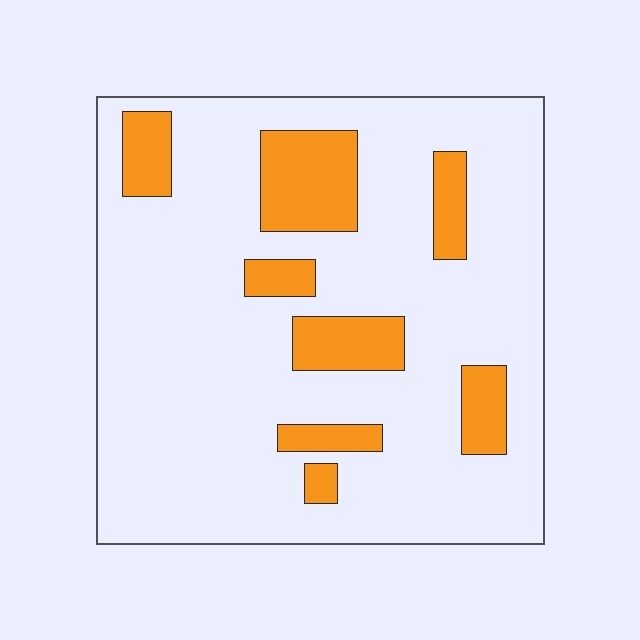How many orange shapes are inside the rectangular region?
8.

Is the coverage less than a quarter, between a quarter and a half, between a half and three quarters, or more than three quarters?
Less than a quarter.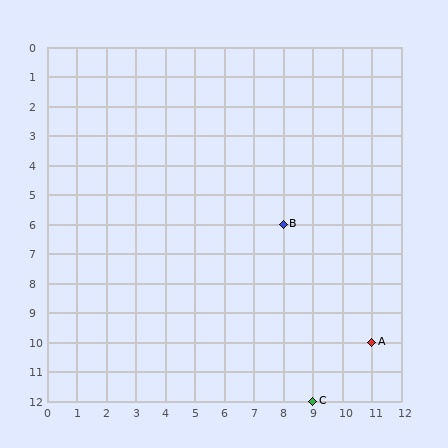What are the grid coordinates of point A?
Point A is at grid coordinates (11, 10).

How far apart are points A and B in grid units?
Points A and B are 3 columns and 4 rows apart (about 5.0 grid units diagonally).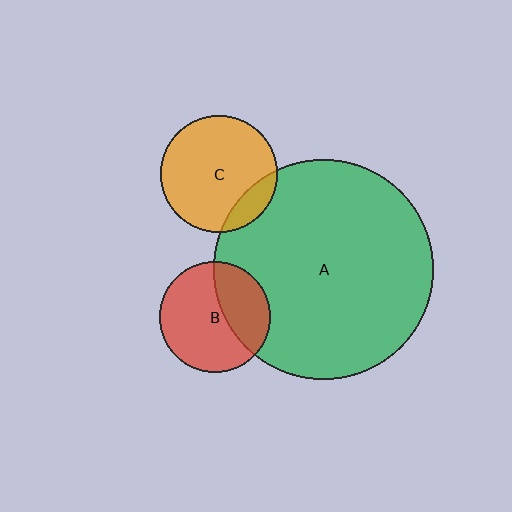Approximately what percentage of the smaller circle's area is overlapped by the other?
Approximately 35%.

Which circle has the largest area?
Circle A (green).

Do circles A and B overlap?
Yes.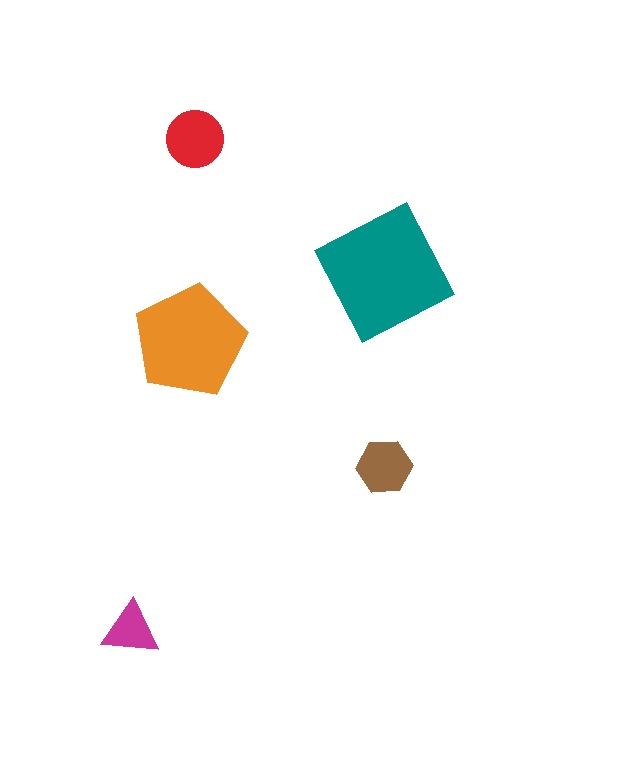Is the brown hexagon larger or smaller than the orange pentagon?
Smaller.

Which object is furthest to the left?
The magenta triangle is leftmost.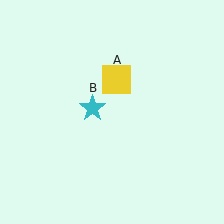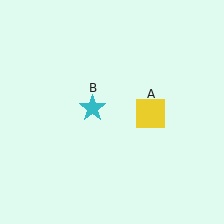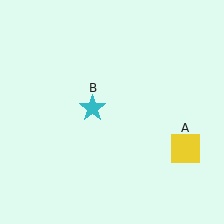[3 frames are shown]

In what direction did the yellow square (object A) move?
The yellow square (object A) moved down and to the right.